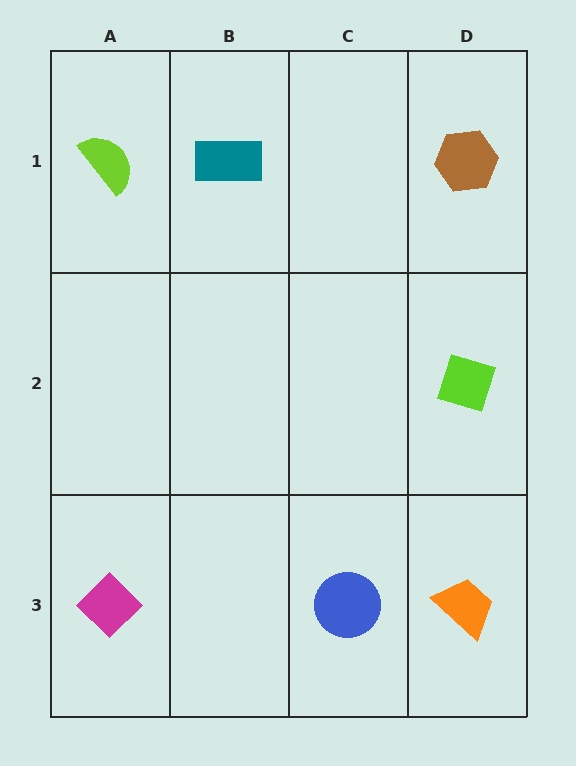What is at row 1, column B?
A teal rectangle.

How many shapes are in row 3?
3 shapes.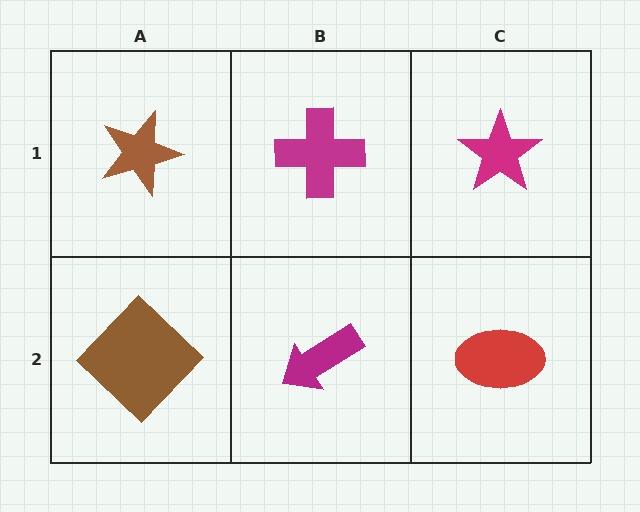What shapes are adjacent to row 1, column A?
A brown diamond (row 2, column A), a magenta cross (row 1, column B).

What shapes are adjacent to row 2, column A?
A brown star (row 1, column A), a magenta arrow (row 2, column B).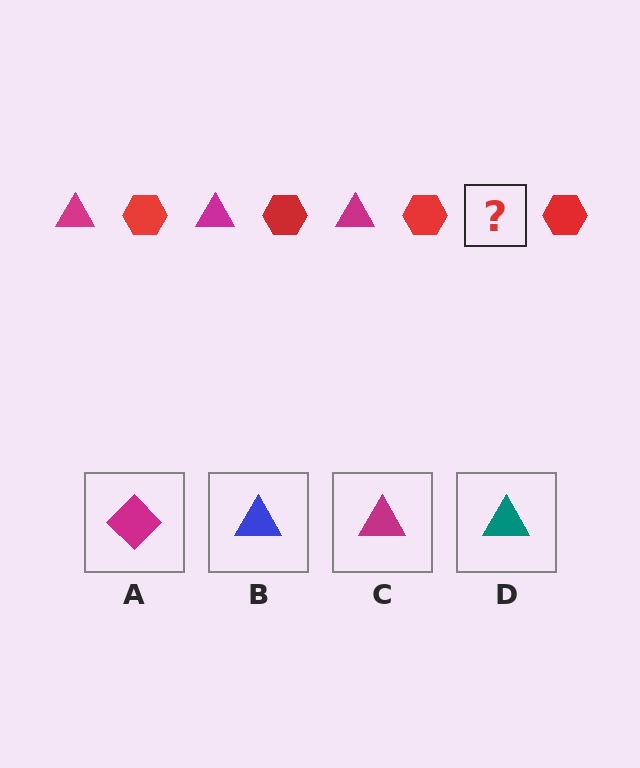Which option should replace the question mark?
Option C.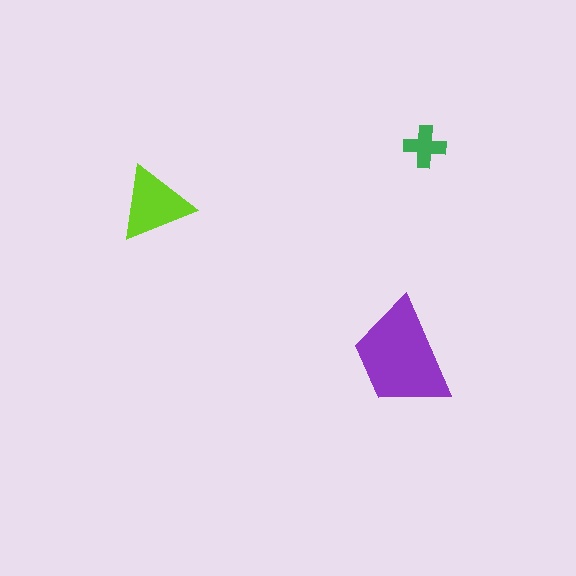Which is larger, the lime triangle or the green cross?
The lime triangle.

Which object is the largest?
The purple trapezoid.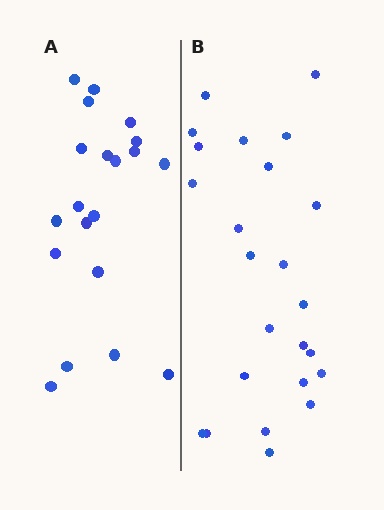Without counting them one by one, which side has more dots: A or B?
Region B (the right region) has more dots.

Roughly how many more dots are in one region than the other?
Region B has about 4 more dots than region A.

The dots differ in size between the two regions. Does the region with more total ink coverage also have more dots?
No. Region A has more total ink coverage because its dots are larger, but region B actually contains more individual dots. Total area can be misleading — the number of items is what matters here.